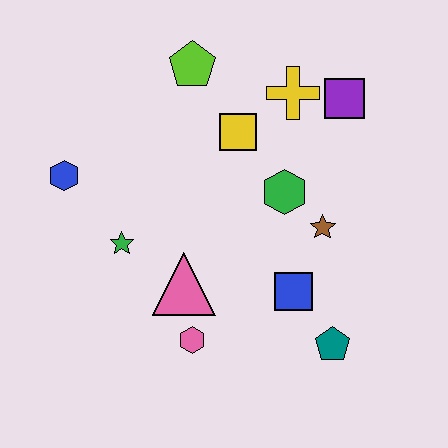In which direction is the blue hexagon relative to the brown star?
The blue hexagon is to the left of the brown star.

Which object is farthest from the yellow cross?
The pink hexagon is farthest from the yellow cross.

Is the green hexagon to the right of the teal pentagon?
No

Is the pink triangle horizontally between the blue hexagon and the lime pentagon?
Yes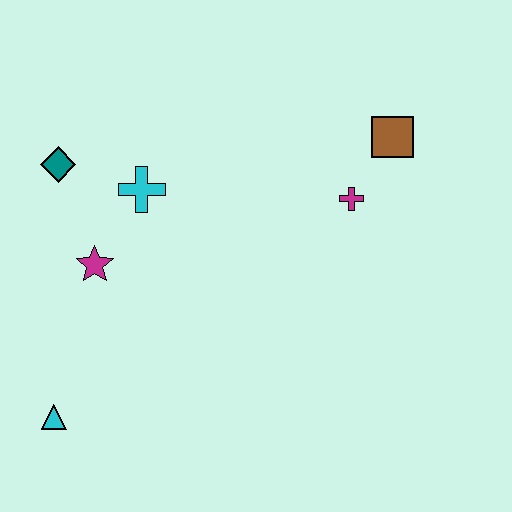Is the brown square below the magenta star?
No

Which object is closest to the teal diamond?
The cyan cross is closest to the teal diamond.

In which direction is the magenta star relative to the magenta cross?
The magenta star is to the left of the magenta cross.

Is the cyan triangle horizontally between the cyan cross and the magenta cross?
No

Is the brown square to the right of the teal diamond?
Yes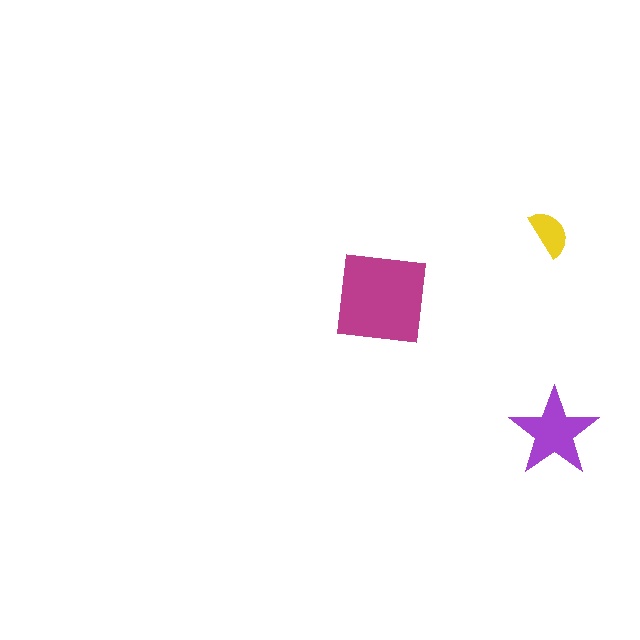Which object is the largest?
The magenta square.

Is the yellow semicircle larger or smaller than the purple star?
Smaller.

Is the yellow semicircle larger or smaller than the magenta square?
Smaller.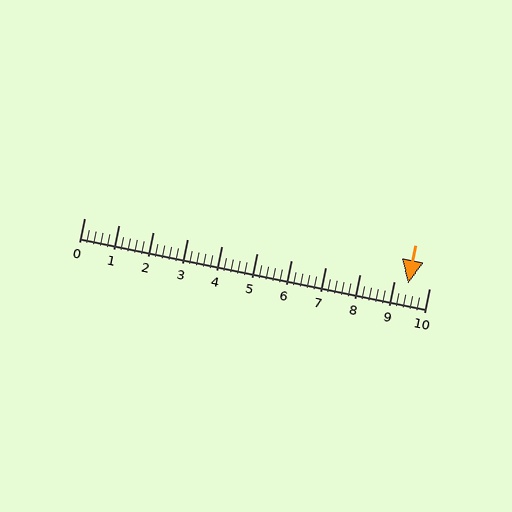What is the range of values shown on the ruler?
The ruler shows values from 0 to 10.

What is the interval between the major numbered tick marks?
The major tick marks are spaced 1 units apart.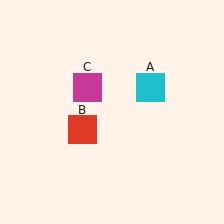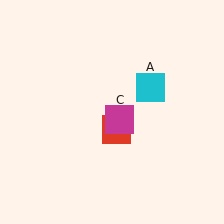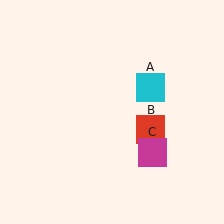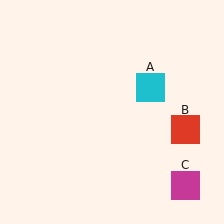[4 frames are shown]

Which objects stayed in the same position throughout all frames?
Cyan square (object A) remained stationary.